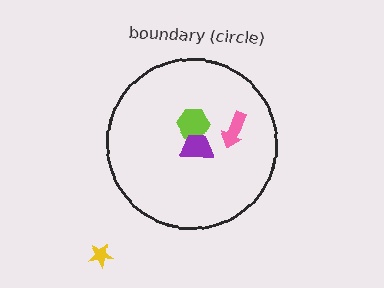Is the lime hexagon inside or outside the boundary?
Inside.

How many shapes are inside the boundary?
3 inside, 1 outside.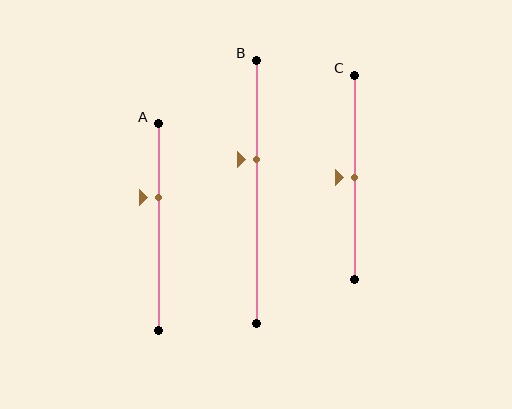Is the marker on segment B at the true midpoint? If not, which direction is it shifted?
No, the marker on segment B is shifted upward by about 12% of the segment length.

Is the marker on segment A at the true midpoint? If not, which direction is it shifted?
No, the marker on segment A is shifted upward by about 14% of the segment length.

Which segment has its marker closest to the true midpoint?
Segment C has its marker closest to the true midpoint.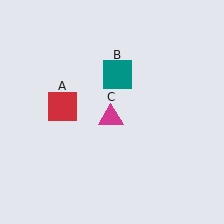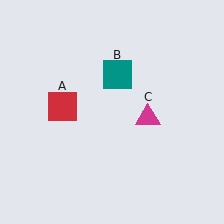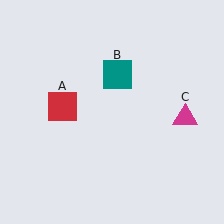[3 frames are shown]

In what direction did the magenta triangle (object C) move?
The magenta triangle (object C) moved right.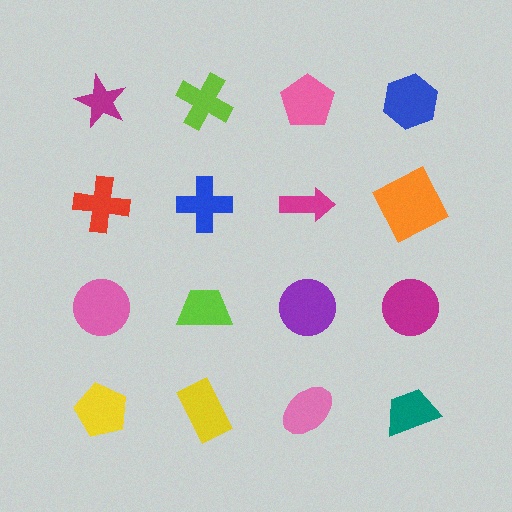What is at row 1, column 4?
A blue hexagon.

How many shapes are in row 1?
4 shapes.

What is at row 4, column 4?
A teal trapezoid.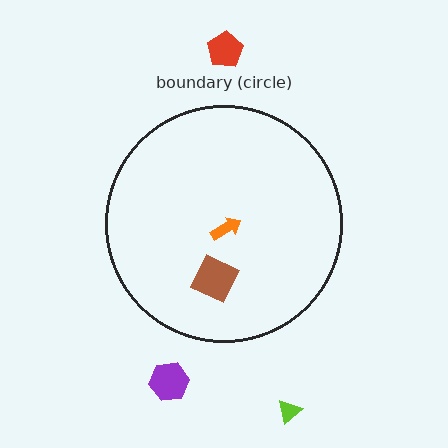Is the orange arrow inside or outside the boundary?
Inside.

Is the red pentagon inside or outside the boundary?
Outside.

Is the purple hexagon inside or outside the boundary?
Outside.